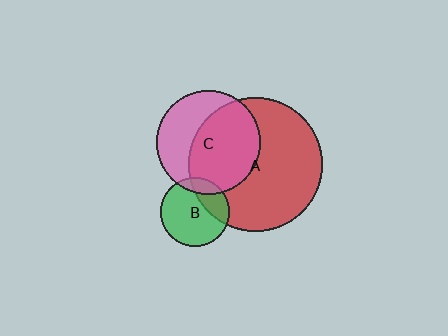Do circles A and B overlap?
Yes.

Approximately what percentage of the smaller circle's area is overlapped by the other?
Approximately 30%.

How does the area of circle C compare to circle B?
Approximately 2.3 times.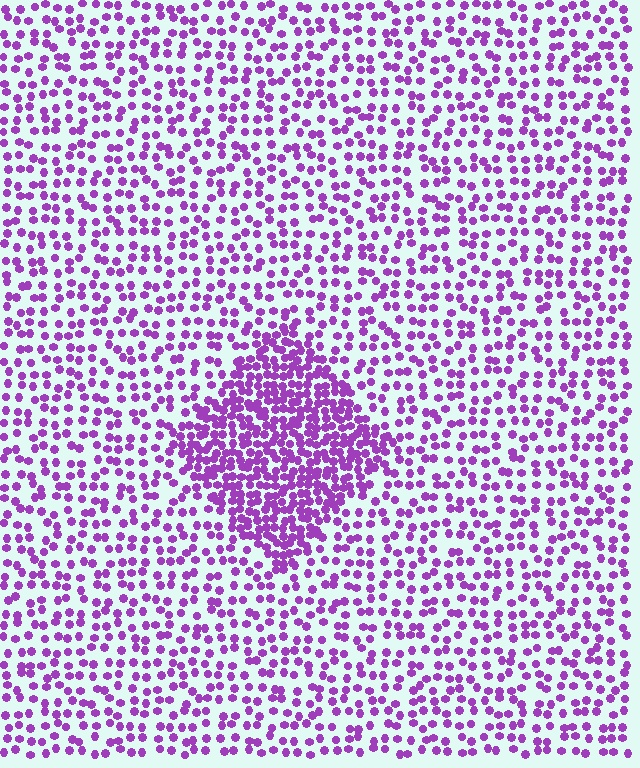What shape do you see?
I see a diamond.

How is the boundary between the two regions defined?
The boundary is defined by a change in element density (approximately 2.2x ratio). All elements are the same color, size, and shape.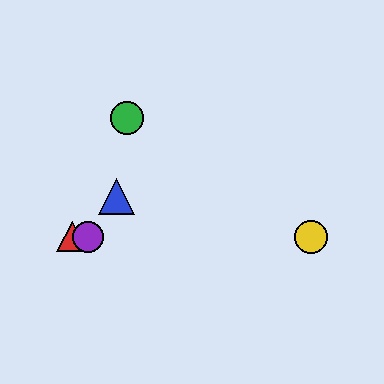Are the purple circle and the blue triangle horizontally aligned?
No, the purple circle is at y≈237 and the blue triangle is at y≈197.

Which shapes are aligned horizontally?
The red triangle, the yellow circle, the purple circle are aligned horizontally.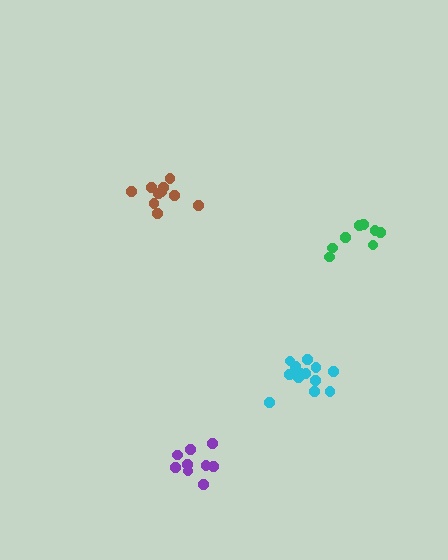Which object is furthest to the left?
The brown cluster is leftmost.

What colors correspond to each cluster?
The clusters are colored: green, cyan, brown, purple.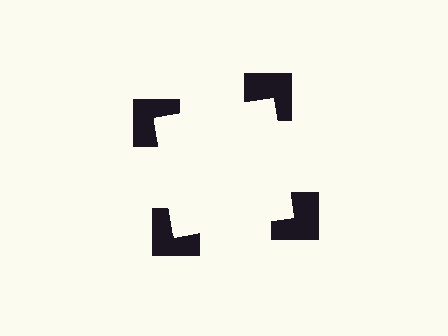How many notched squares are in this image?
There are 4 — one at each vertex of the illusory square.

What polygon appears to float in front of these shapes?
An illusory square — its edges are inferred from the aligned wedge cuts in the notched squares, not physically drawn.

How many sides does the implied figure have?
4 sides.